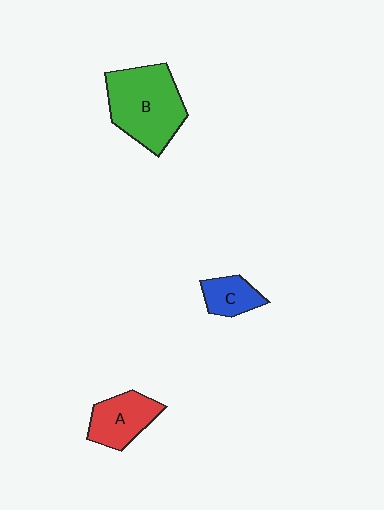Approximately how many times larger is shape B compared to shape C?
Approximately 2.7 times.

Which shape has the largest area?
Shape B (green).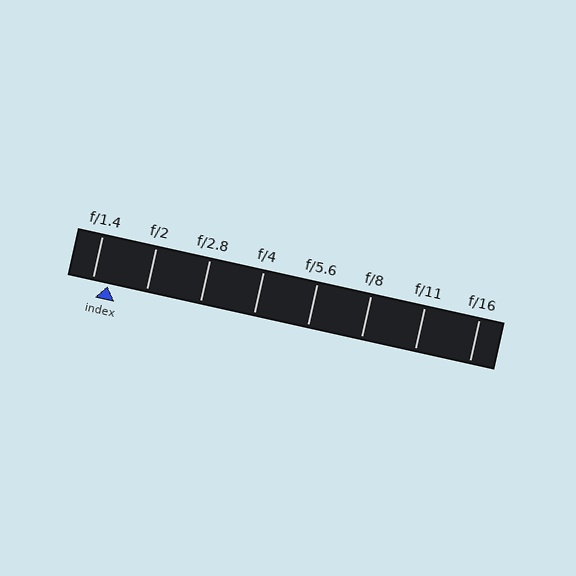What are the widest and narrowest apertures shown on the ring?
The widest aperture shown is f/1.4 and the narrowest is f/16.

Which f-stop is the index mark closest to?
The index mark is closest to f/1.4.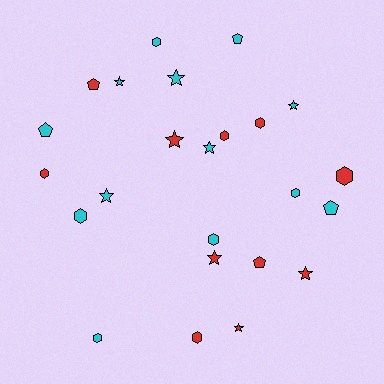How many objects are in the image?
There are 24 objects.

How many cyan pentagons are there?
There are 3 cyan pentagons.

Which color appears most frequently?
Cyan, with 13 objects.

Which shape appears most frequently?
Hexagon, with 10 objects.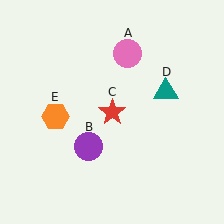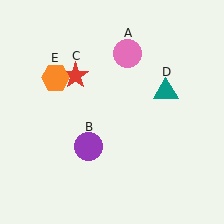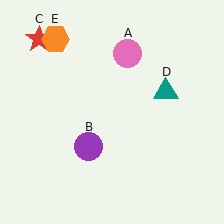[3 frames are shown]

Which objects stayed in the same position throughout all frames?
Pink circle (object A) and purple circle (object B) and teal triangle (object D) remained stationary.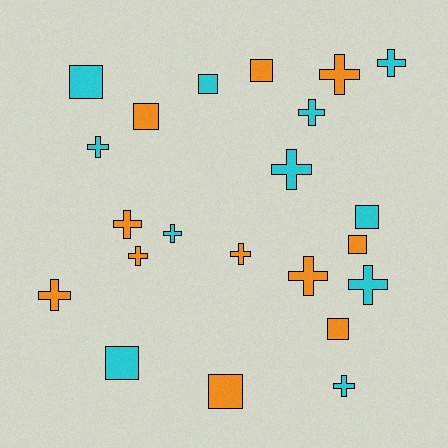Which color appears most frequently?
Orange, with 11 objects.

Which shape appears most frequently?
Cross, with 13 objects.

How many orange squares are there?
There are 5 orange squares.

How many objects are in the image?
There are 22 objects.